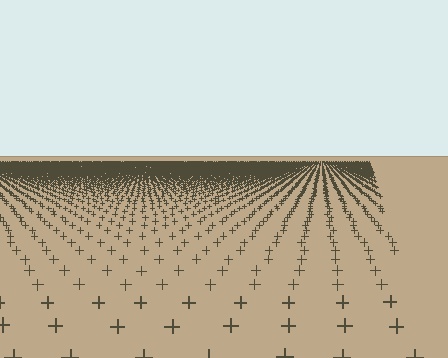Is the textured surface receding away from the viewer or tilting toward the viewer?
The surface is receding away from the viewer. Texture elements get smaller and denser toward the top.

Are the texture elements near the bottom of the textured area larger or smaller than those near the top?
Larger. Near the bottom, elements are closer to the viewer and appear at a bigger on-screen size.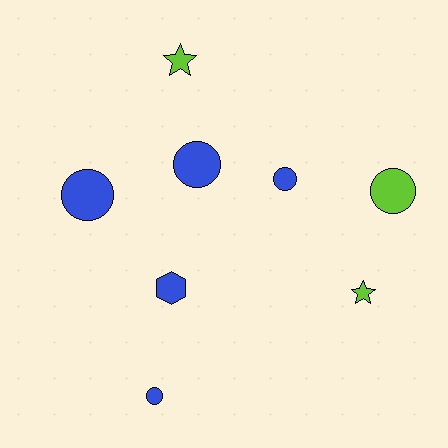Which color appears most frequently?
Blue, with 5 objects.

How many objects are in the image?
There are 8 objects.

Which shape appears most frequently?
Circle, with 5 objects.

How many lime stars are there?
There are 2 lime stars.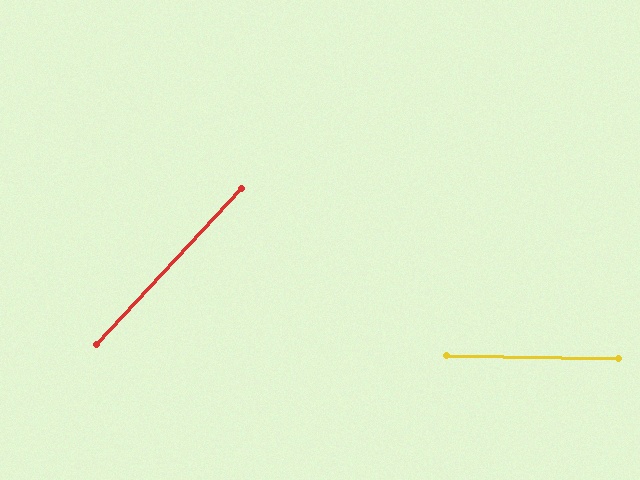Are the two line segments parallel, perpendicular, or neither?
Neither parallel nor perpendicular — they differ by about 48°.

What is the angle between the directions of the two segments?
Approximately 48 degrees.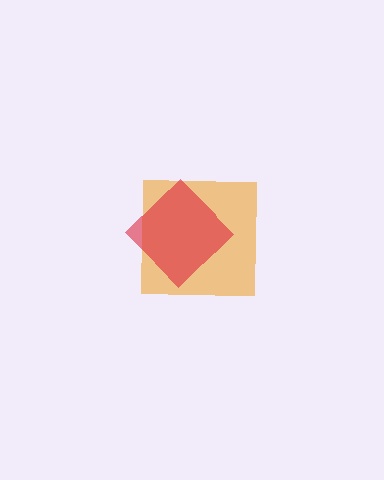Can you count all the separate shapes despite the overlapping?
Yes, there are 2 separate shapes.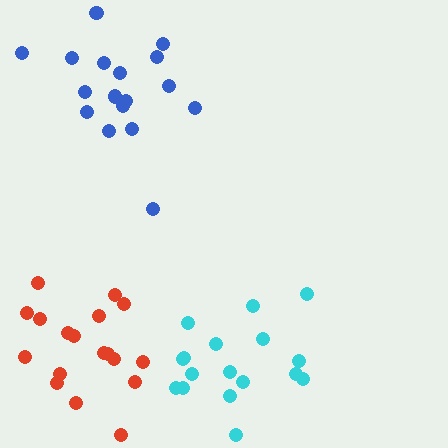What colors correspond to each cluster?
The clusters are colored: red, cyan, blue.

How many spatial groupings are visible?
There are 3 spatial groupings.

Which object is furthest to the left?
The red cluster is leftmost.